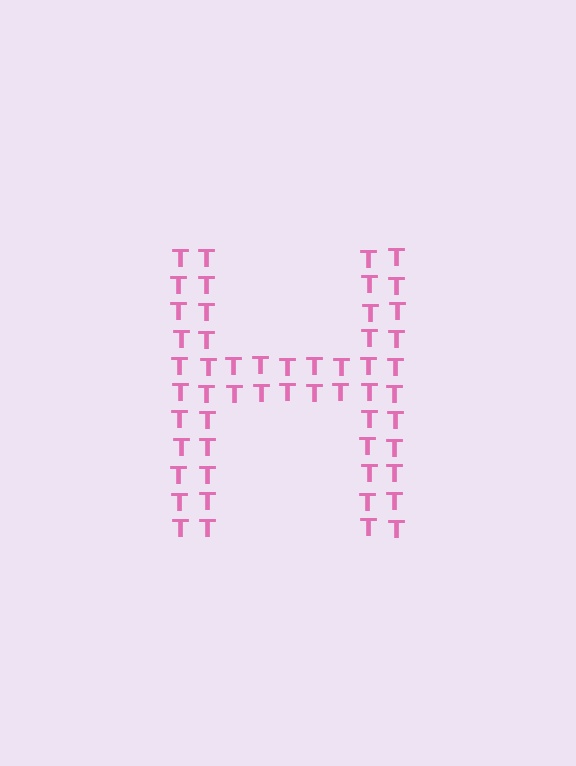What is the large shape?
The large shape is the letter H.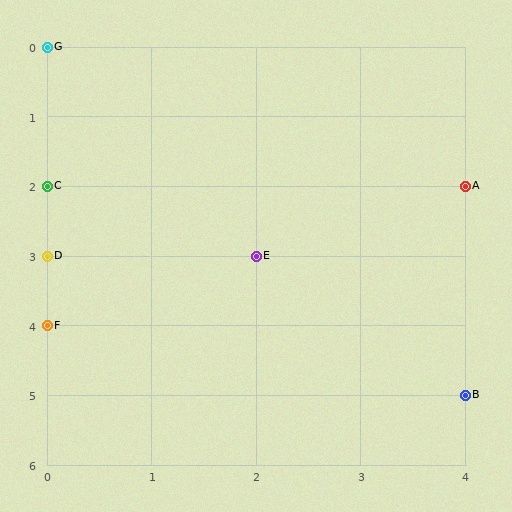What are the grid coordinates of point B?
Point B is at grid coordinates (4, 5).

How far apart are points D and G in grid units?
Points D and G are 3 rows apart.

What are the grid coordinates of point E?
Point E is at grid coordinates (2, 3).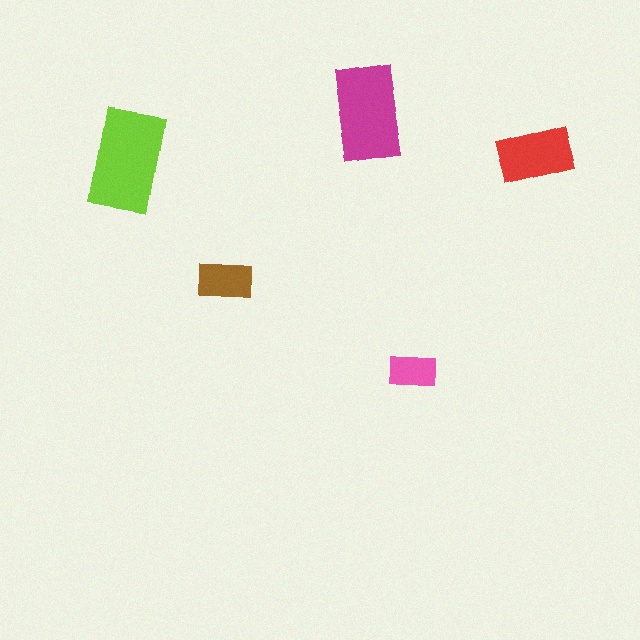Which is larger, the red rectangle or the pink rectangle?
The red one.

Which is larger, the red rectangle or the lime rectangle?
The lime one.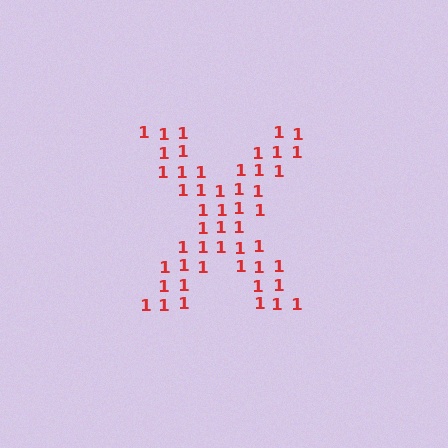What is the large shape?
The large shape is the letter X.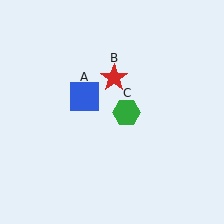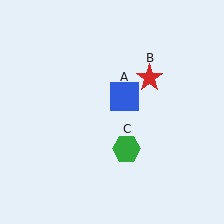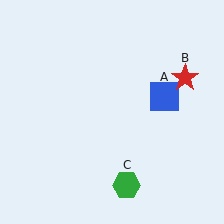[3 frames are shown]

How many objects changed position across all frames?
3 objects changed position: blue square (object A), red star (object B), green hexagon (object C).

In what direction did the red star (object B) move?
The red star (object B) moved right.